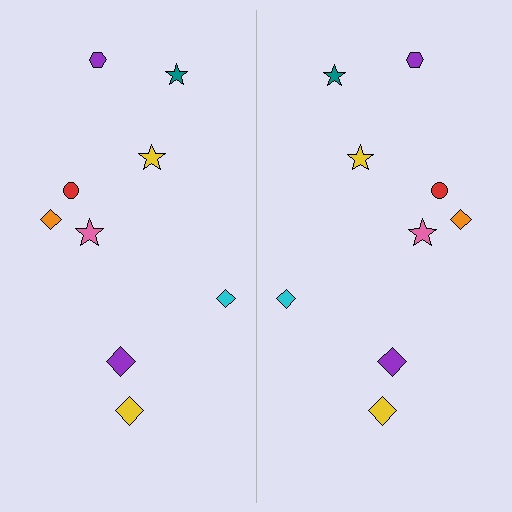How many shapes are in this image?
There are 18 shapes in this image.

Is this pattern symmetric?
Yes, this pattern has bilateral (reflection) symmetry.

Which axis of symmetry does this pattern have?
The pattern has a vertical axis of symmetry running through the center of the image.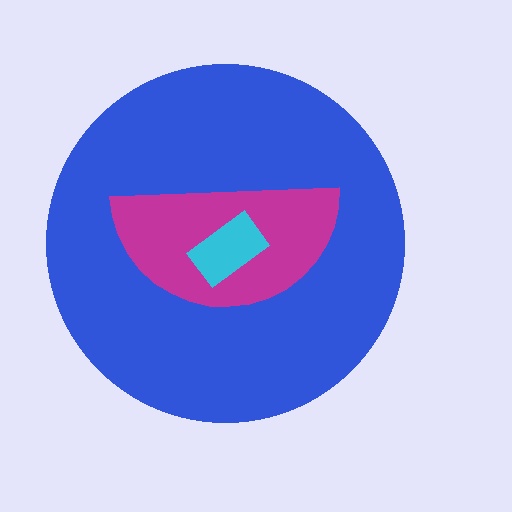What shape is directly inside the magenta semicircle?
The cyan rectangle.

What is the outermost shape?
The blue circle.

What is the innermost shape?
The cyan rectangle.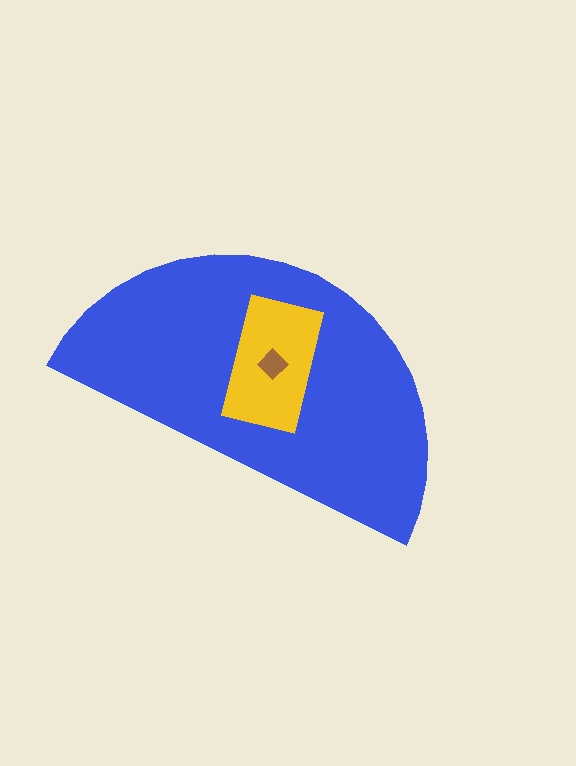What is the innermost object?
The brown diamond.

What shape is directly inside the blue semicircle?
The yellow rectangle.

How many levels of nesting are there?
3.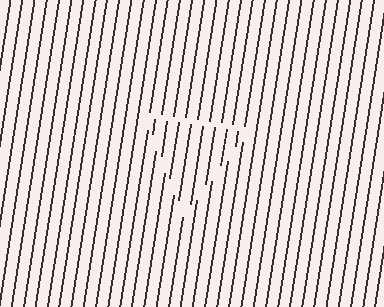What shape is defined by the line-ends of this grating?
An illusory triangle. The interior of the shape contains the same grating, shifted by half a period — the contour is defined by the phase discontinuity where line-ends from the inner and outer gratings abut.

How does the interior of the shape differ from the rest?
The interior of the shape contains the same grating, shifted by half a period — the contour is defined by the phase discontinuity where line-ends from the inner and outer gratings abut.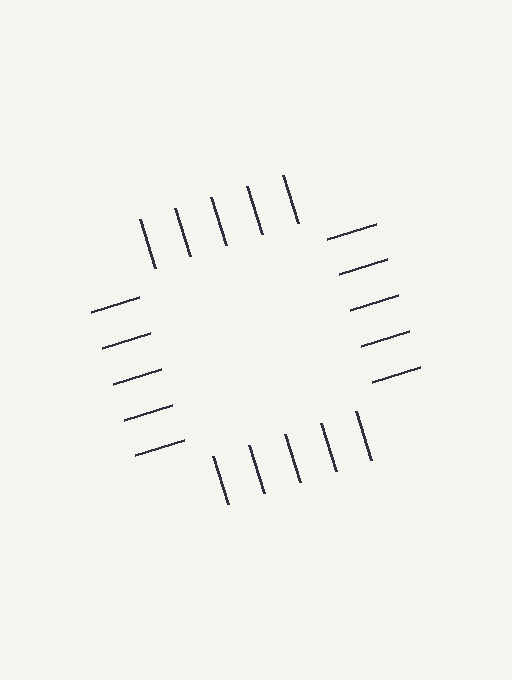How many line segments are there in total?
20 — 5 along each of the 4 edges.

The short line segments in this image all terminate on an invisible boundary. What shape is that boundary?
An illusory square — the line segments terminate on its edges but no continuous stroke is drawn.